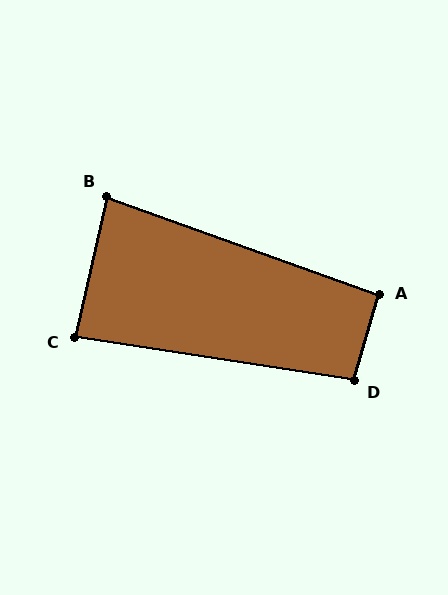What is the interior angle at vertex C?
Approximately 86 degrees (approximately right).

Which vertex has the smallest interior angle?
B, at approximately 83 degrees.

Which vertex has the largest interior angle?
D, at approximately 97 degrees.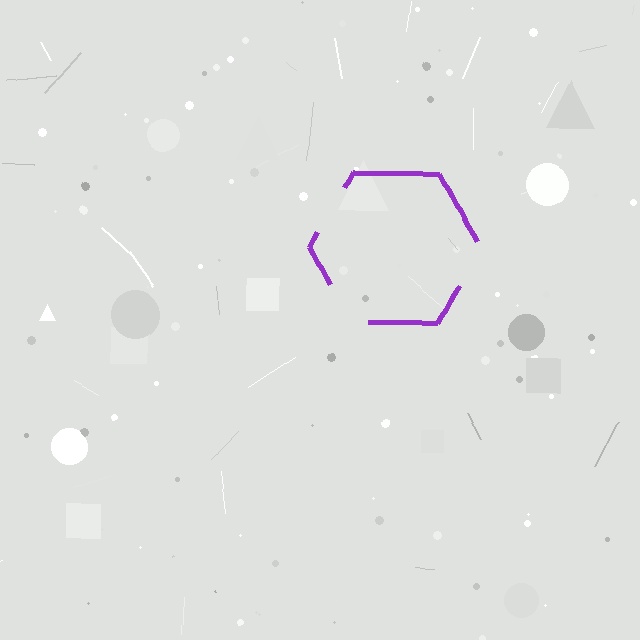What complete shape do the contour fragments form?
The contour fragments form a hexagon.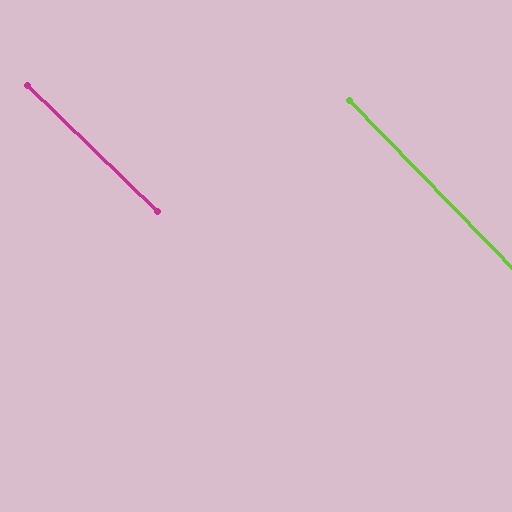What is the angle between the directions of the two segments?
Approximately 2 degrees.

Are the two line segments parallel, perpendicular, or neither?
Parallel — their directions differ by only 1.8°.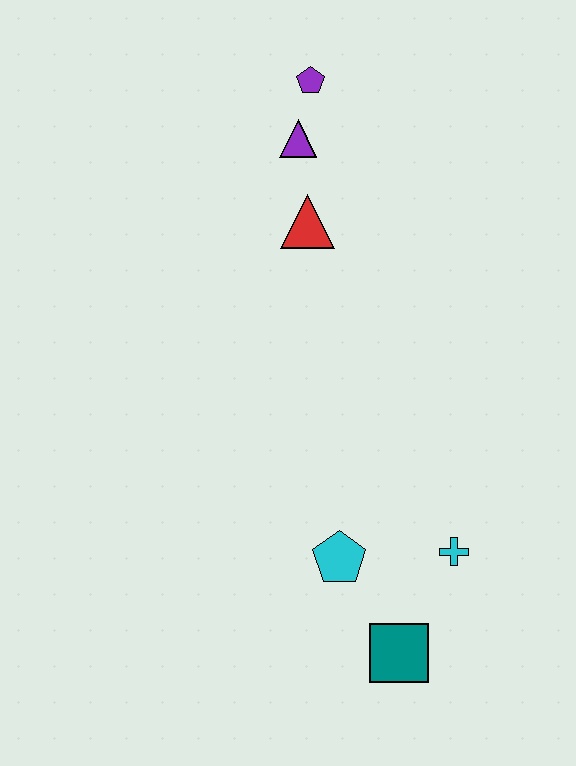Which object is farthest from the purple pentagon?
The teal square is farthest from the purple pentagon.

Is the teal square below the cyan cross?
Yes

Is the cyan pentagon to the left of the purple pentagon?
No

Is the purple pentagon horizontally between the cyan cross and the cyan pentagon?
No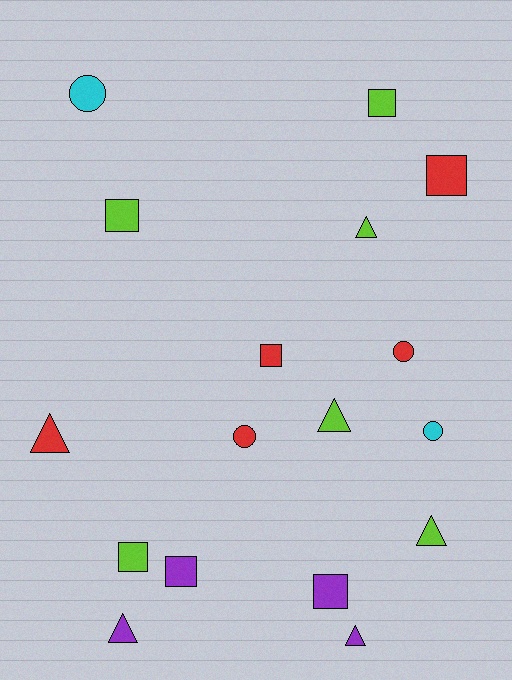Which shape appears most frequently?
Square, with 7 objects.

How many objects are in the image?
There are 17 objects.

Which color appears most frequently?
Lime, with 6 objects.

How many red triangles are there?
There is 1 red triangle.